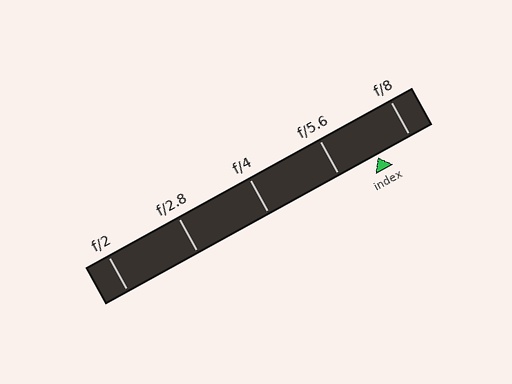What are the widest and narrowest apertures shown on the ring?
The widest aperture shown is f/2 and the narrowest is f/8.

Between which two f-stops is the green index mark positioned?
The index mark is between f/5.6 and f/8.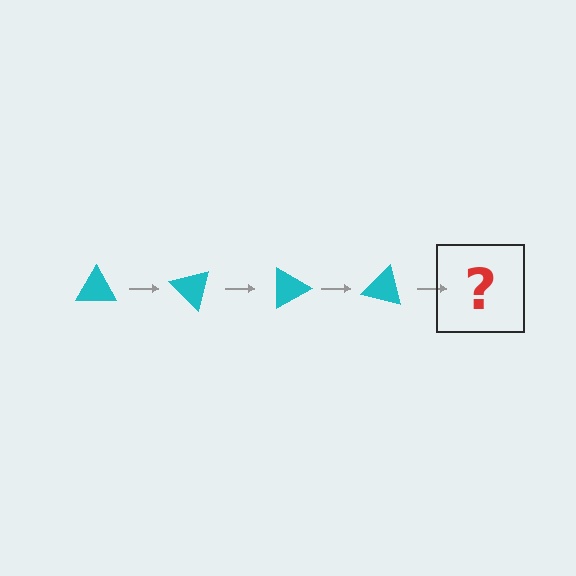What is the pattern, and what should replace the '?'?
The pattern is that the triangle rotates 45 degrees each step. The '?' should be a cyan triangle rotated 180 degrees.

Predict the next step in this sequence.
The next step is a cyan triangle rotated 180 degrees.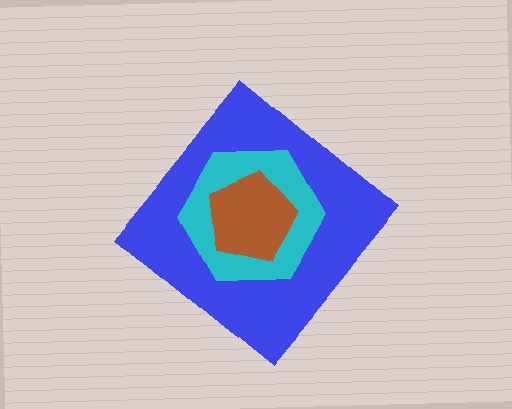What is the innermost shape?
The brown pentagon.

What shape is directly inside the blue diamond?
The cyan hexagon.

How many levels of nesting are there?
3.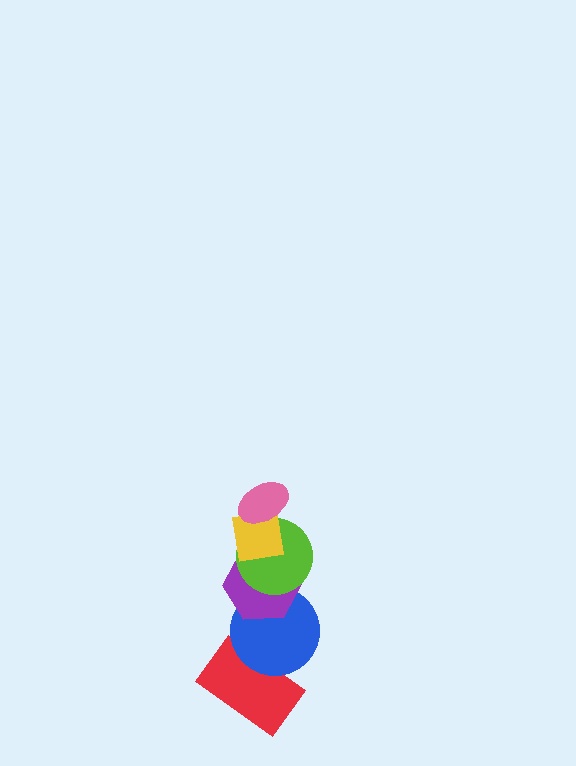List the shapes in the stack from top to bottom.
From top to bottom: the pink ellipse, the yellow square, the lime circle, the purple hexagon, the blue circle, the red rectangle.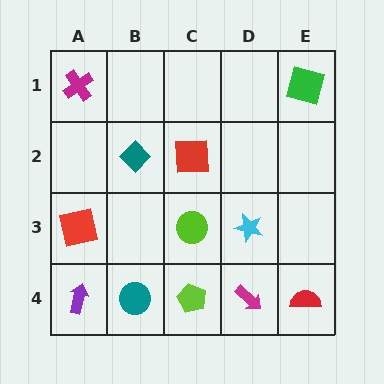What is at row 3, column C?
A lime circle.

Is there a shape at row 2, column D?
No, that cell is empty.